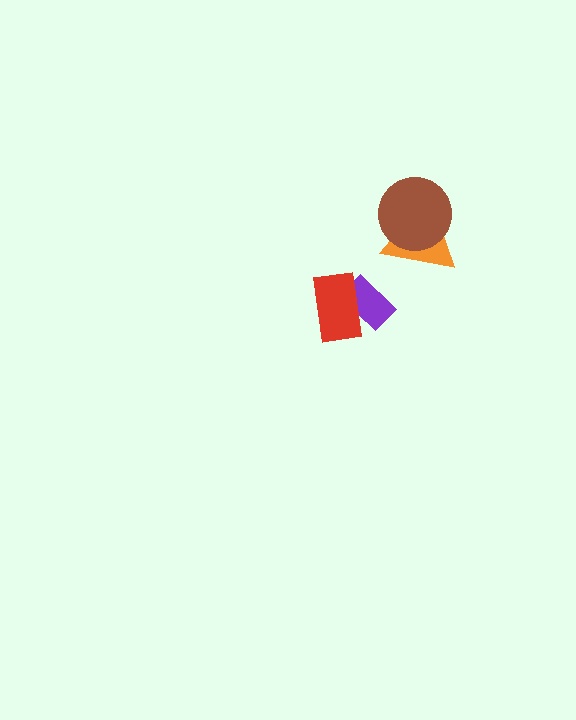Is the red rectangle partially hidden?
No, no other shape covers it.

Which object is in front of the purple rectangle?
The red rectangle is in front of the purple rectangle.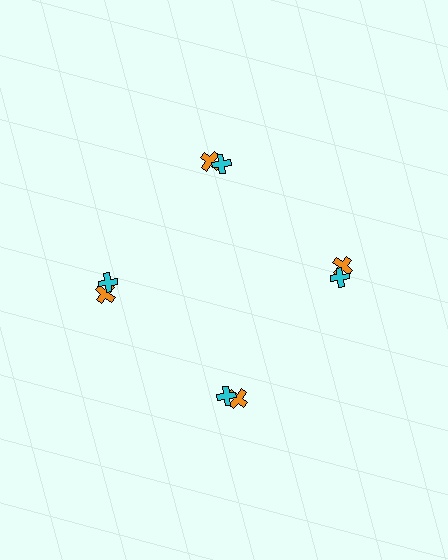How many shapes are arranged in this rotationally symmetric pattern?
There are 8 shapes, arranged in 4 groups of 2.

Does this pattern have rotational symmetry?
Yes, this pattern has 4-fold rotational symmetry. It looks the same after rotating 90 degrees around the center.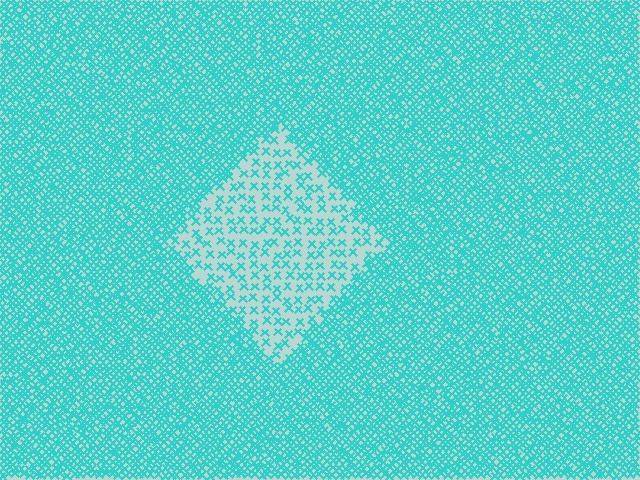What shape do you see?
I see a diamond.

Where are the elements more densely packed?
The elements are more densely packed outside the diamond boundary.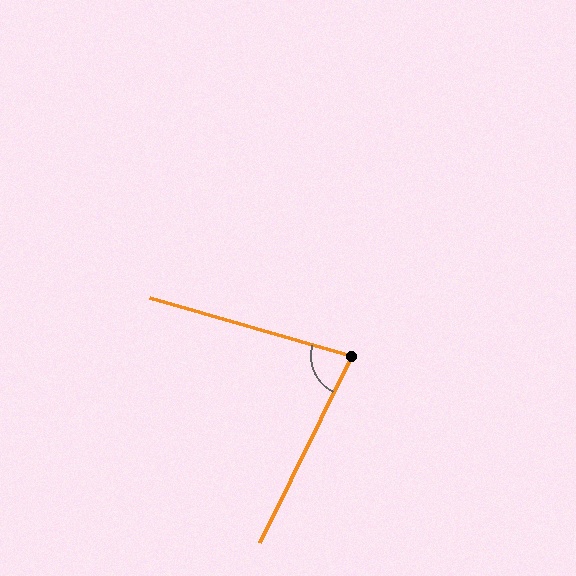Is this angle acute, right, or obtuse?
It is acute.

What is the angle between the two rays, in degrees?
Approximately 80 degrees.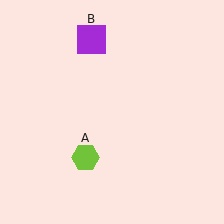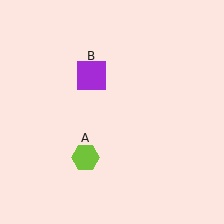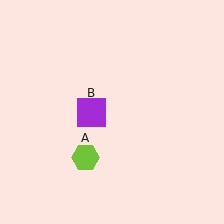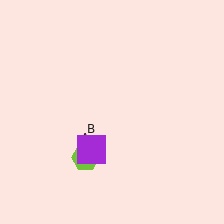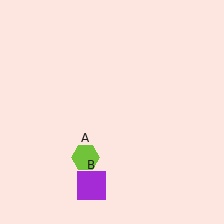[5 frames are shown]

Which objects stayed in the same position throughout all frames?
Lime hexagon (object A) remained stationary.